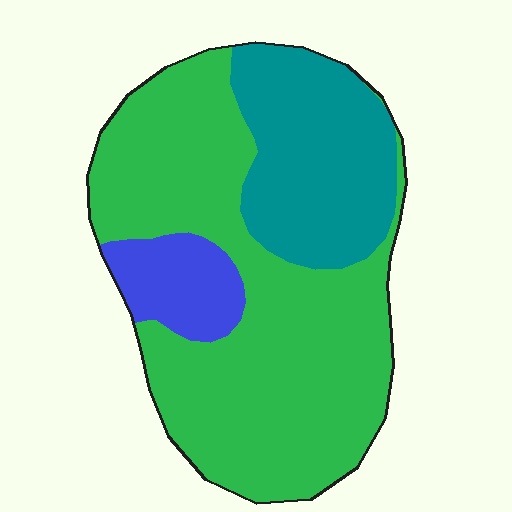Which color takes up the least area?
Blue, at roughly 10%.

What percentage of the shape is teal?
Teal covers 26% of the shape.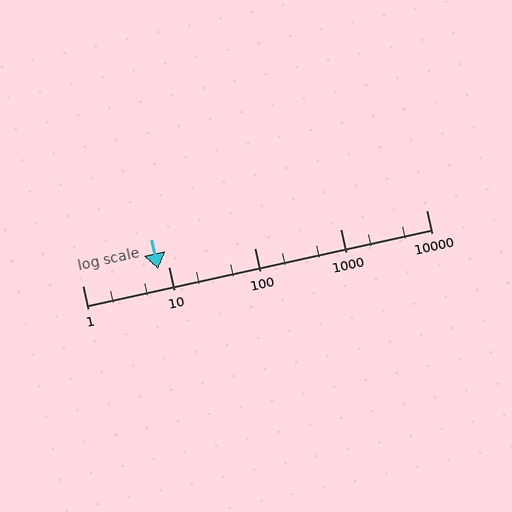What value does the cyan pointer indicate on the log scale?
The pointer indicates approximately 7.5.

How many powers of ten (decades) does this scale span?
The scale spans 4 decades, from 1 to 10000.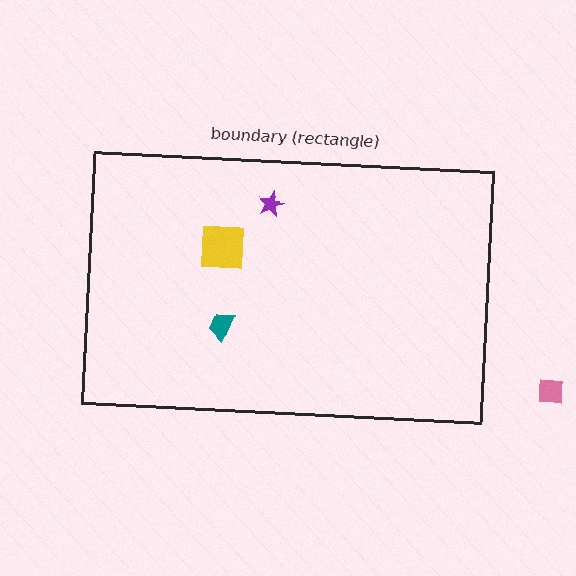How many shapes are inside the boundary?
3 inside, 1 outside.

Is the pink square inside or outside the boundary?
Outside.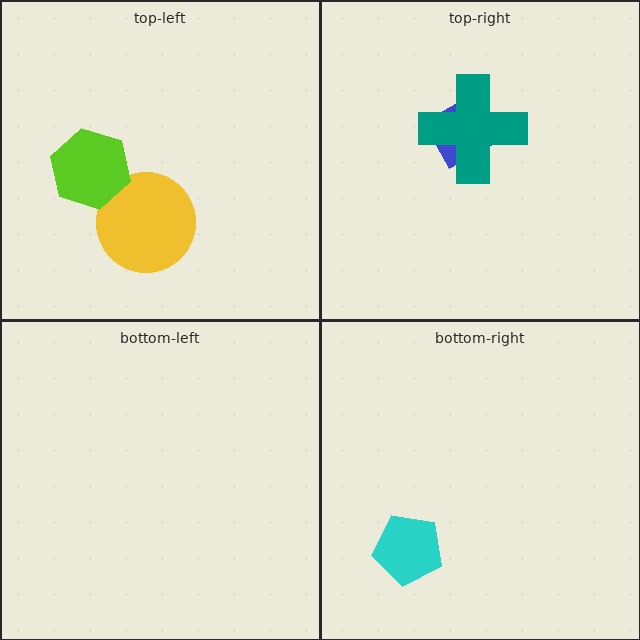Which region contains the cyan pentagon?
The bottom-right region.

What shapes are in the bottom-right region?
The cyan pentagon.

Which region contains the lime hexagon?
The top-left region.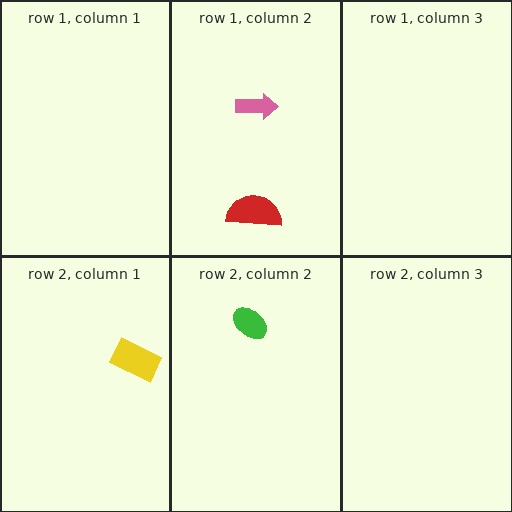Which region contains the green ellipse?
The row 2, column 2 region.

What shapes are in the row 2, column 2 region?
The green ellipse.